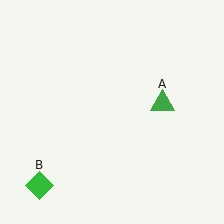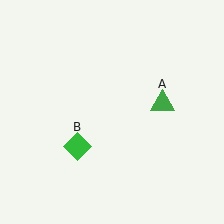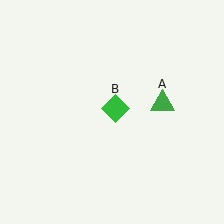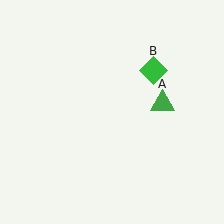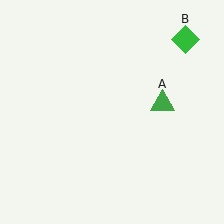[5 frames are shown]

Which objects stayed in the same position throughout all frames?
Green triangle (object A) remained stationary.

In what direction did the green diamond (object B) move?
The green diamond (object B) moved up and to the right.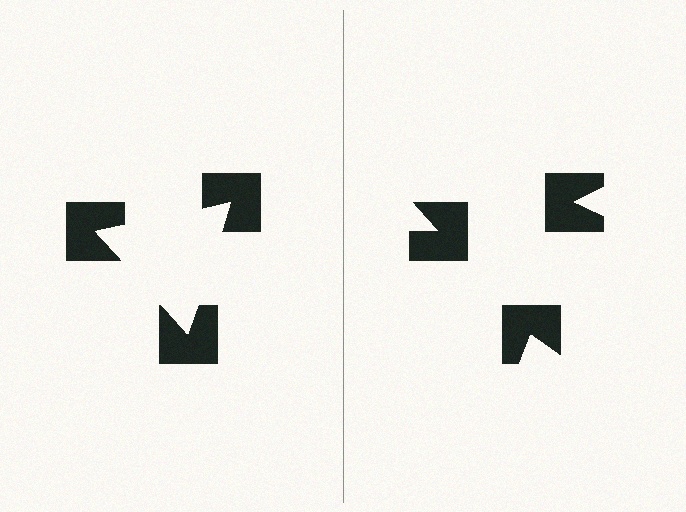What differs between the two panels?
The notched squares are positioned identically on both sides; only the wedge orientations differ. On the left they align to a triangle; on the right they are misaligned.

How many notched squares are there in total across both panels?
6 — 3 on each side.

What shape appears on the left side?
An illusory triangle.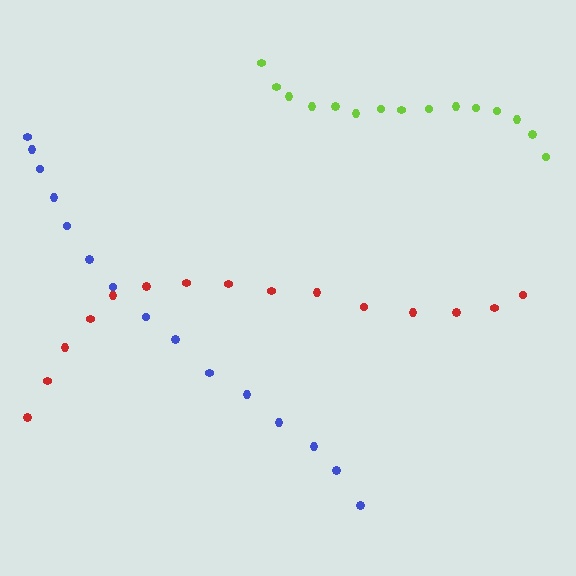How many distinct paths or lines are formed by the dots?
There are 3 distinct paths.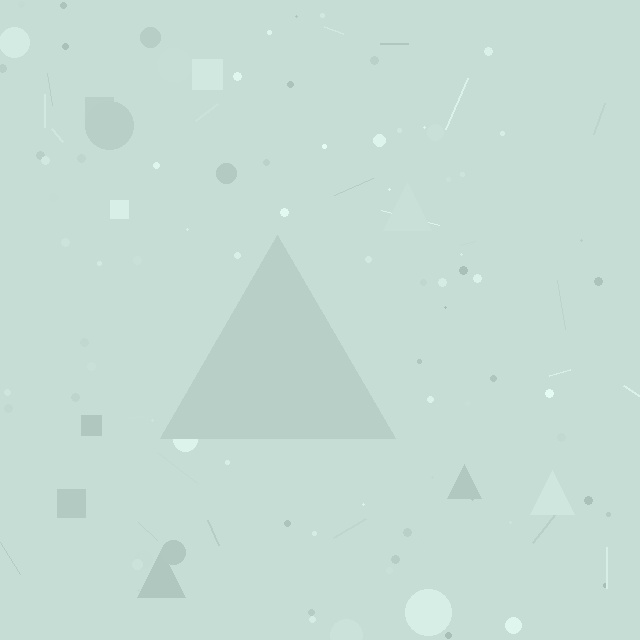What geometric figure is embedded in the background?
A triangle is embedded in the background.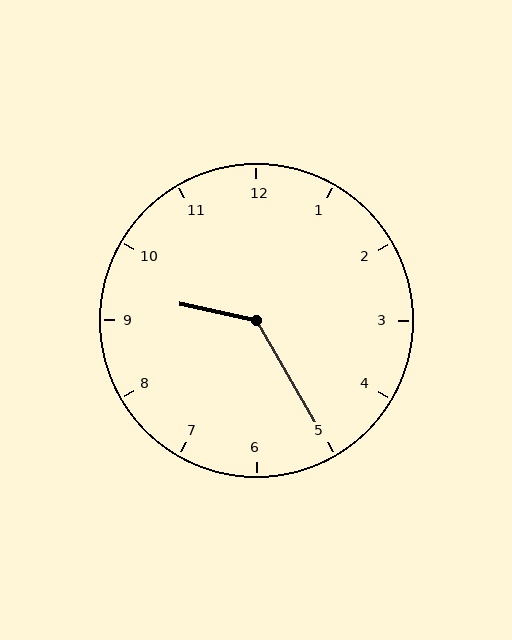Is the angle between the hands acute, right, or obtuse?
It is obtuse.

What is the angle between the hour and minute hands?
Approximately 132 degrees.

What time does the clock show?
9:25.